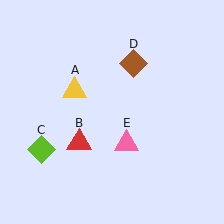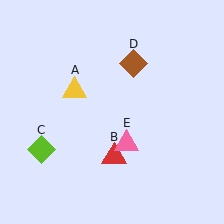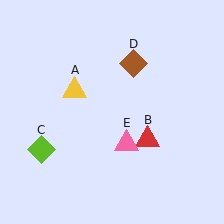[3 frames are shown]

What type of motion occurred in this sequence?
The red triangle (object B) rotated counterclockwise around the center of the scene.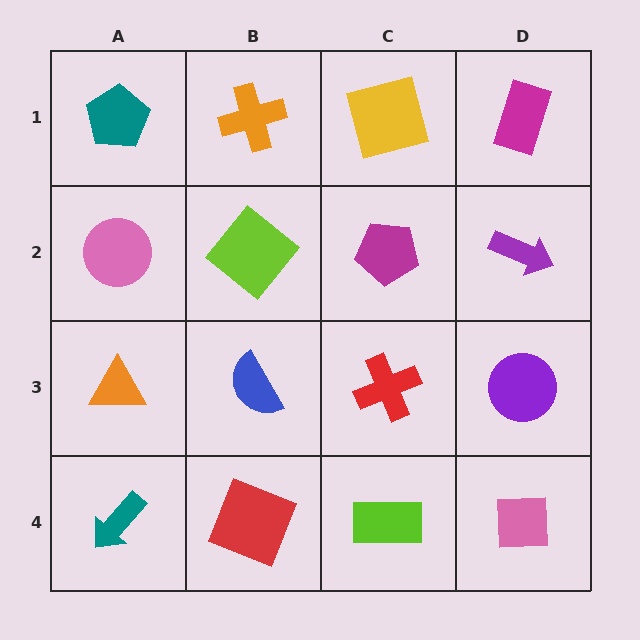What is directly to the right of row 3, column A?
A blue semicircle.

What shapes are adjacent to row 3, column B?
A lime diamond (row 2, column B), a red square (row 4, column B), an orange triangle (row 3, column A), a red cross (row 3, column C).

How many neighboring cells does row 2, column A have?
3.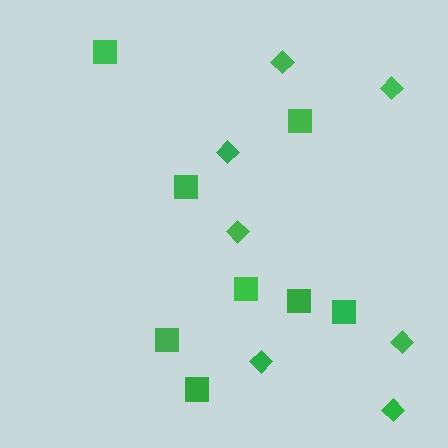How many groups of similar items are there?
There are 2 groups: one group of diamonds (7) and one group of squares (8).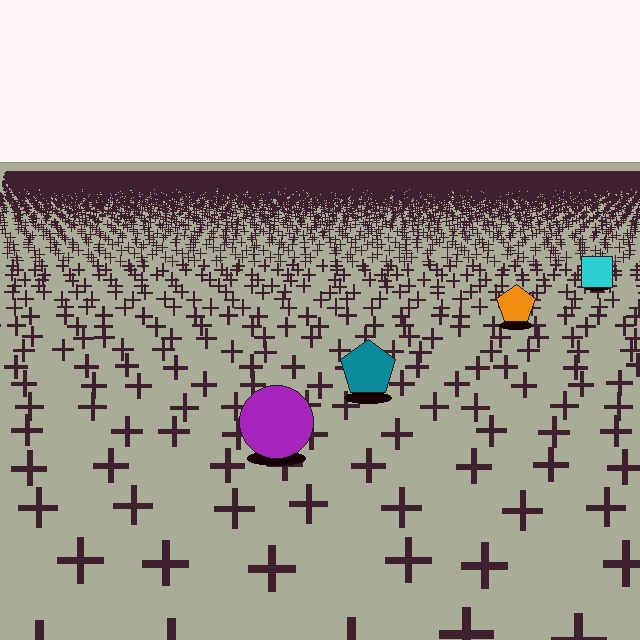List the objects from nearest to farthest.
From nearest to farthest: the purple circle, the teal pentagon, the orange pentagon, the cyan square.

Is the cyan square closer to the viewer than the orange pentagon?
No. The orange pentagon is closer — you can tell from the texture gradient: the ground texture is coarser near it.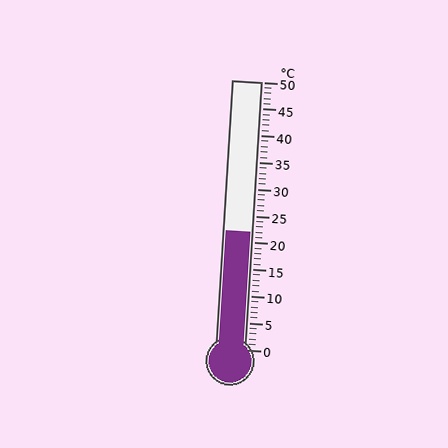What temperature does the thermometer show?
The thermometer shows approximately 22°C.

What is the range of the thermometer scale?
The thermometer scale ranges from 0°C to 50°C.